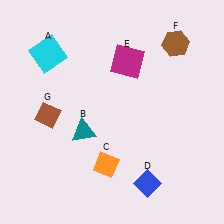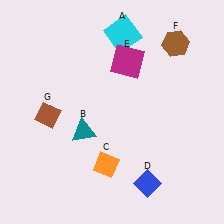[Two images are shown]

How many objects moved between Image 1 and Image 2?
1 object moved between the two images.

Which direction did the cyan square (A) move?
The cyan square (A) moved right.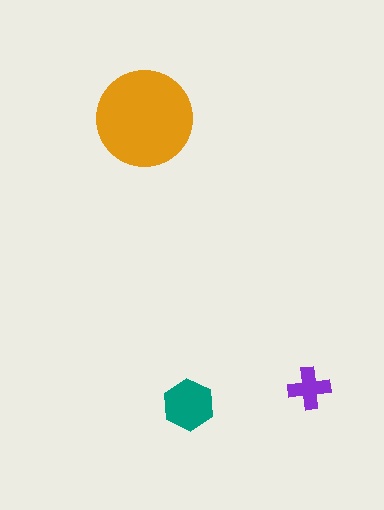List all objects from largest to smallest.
The orange circle, the teal hexagon, the purple cross.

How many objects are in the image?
There are 3 objects in the image.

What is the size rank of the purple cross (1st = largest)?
3rd.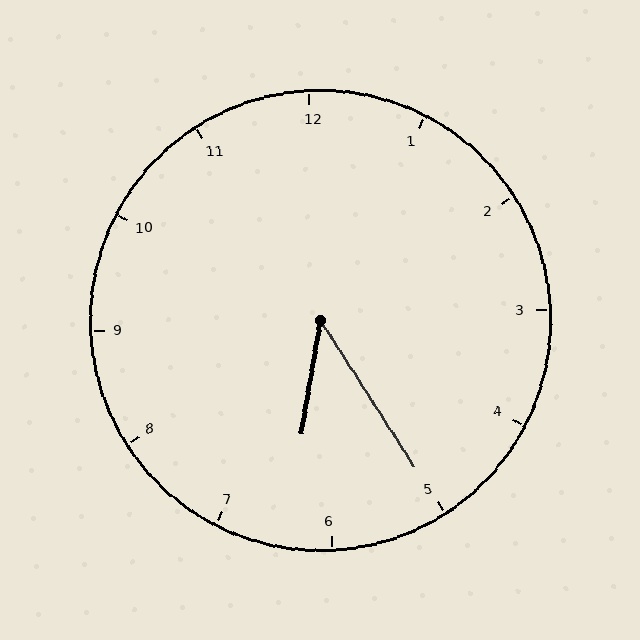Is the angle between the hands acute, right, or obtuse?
It is acute.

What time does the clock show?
6:25.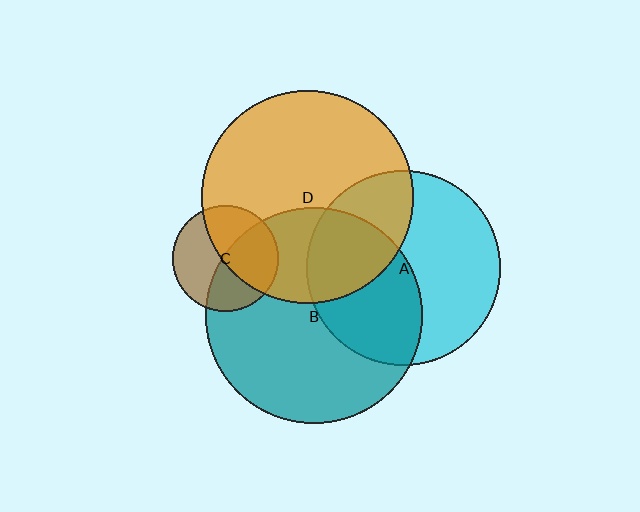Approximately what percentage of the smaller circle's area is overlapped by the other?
Approximately 30%.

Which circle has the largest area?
Circle B (teal).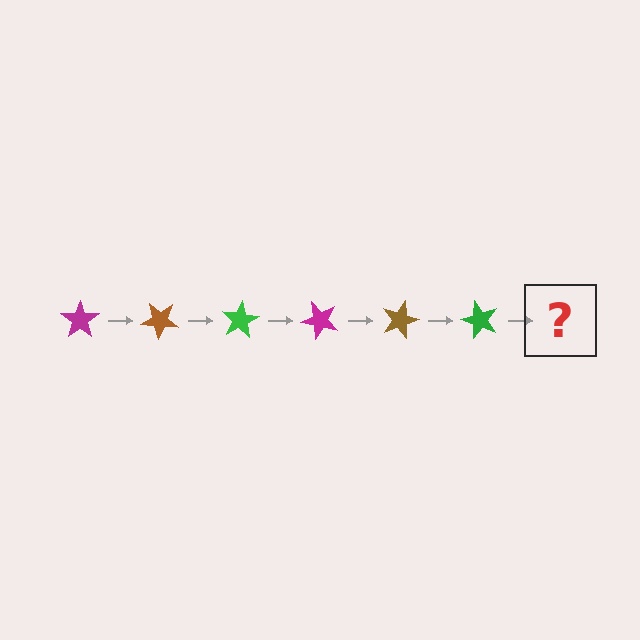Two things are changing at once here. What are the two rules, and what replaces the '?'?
The two rules are that it rotates 40 degrees each step and the color cycles through magenta, brown, and green. The '?' should be a magenta star, rotated 240 degrees from the start.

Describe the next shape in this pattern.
It should be a magenta star, rotated 240 degrees from the start.